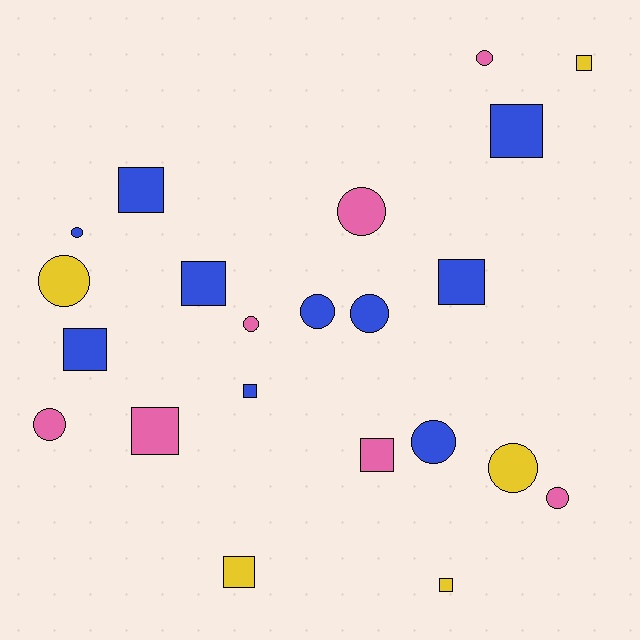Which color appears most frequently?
Blue, with 10 objects.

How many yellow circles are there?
There are 2 yellow circles.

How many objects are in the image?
There are 22 objects.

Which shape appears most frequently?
Circle, with 11 objects.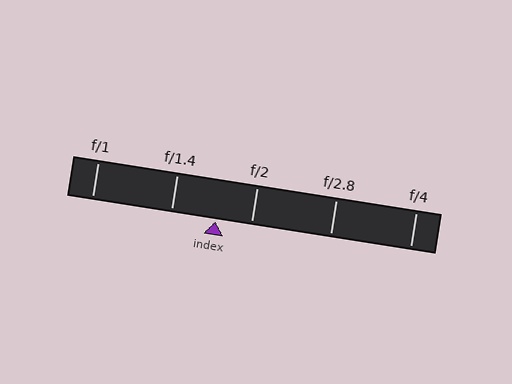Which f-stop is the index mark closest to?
The index mark is closest to f/2.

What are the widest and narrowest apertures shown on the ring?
The widest aperture shown is f/1 and the narrowest is f/4.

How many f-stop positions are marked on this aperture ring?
There are 5 f-stop positions marked.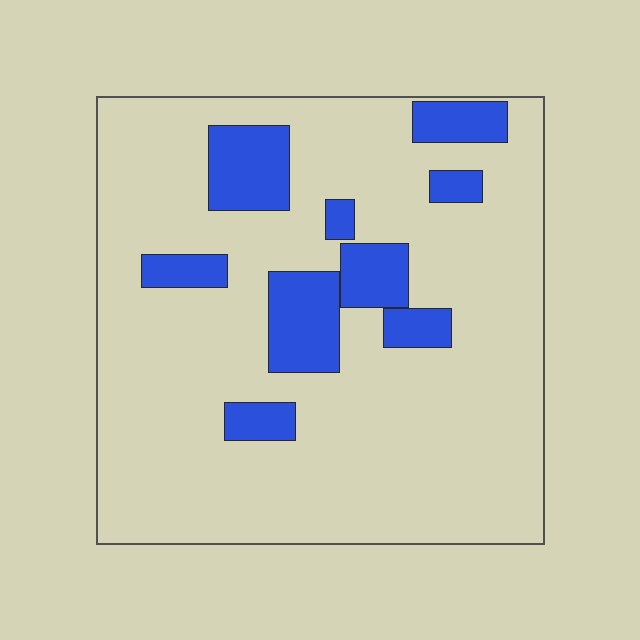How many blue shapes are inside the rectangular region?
9.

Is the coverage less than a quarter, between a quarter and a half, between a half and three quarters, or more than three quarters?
Less than a quarter.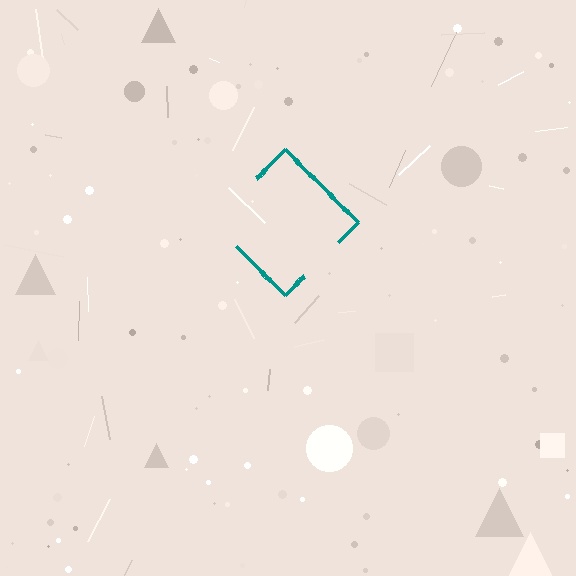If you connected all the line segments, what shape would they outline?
They would outline a diamond.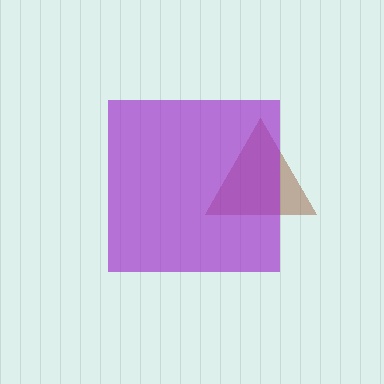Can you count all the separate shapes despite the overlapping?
Yes, there are 2 separate shapes.